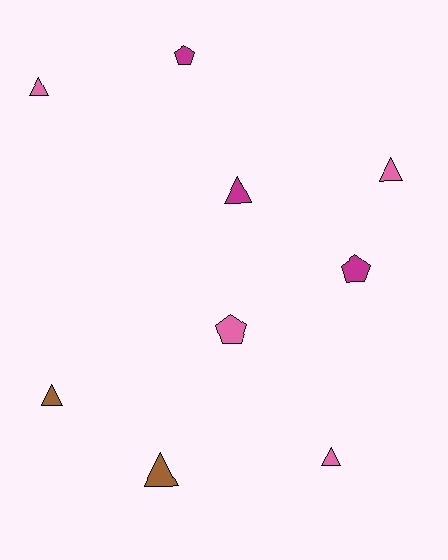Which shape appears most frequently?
Triangle, with 6 objects.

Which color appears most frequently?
Pink, with 4 objects.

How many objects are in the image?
There are 9 objects.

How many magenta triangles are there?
There is 1 magenta triangle.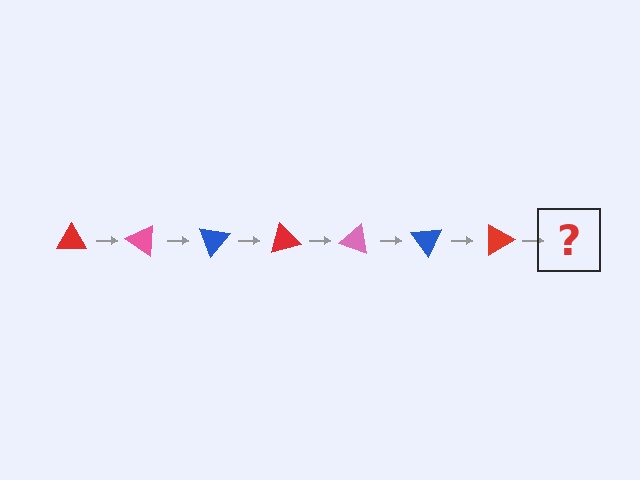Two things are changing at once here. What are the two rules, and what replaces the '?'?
The two rules are that it rotates 35 degrees each step and the color cycles through red, pink, and blue. The '?' should be a pink triangle, rotated 245 degrees from the start.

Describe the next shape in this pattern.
It should be a pink triangle, rotated 245 degrees from the start.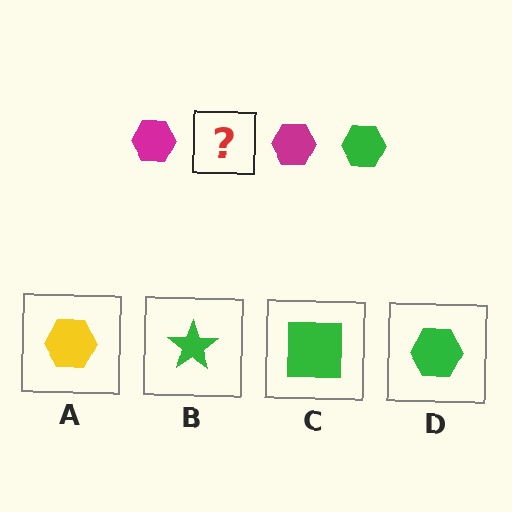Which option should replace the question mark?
Option D.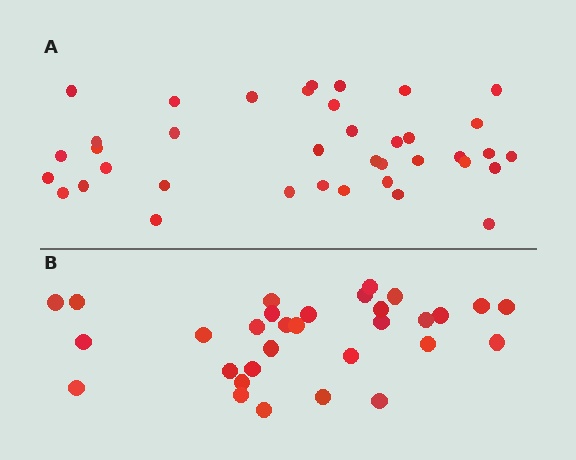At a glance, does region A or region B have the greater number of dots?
Region A (the top region) has more dots.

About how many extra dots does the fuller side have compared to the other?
Region A has roughly 8 or so more dots than region B.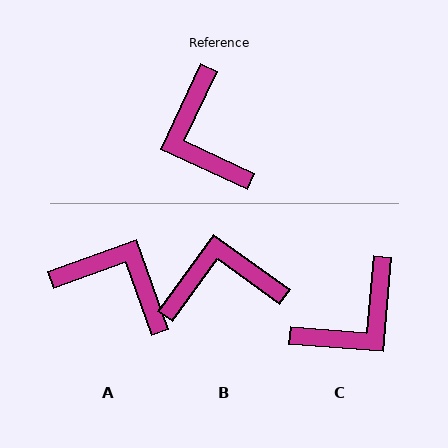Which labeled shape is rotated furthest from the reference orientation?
A, about 136 degrees away.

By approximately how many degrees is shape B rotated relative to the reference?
Approximately 101 degrees clockwise.